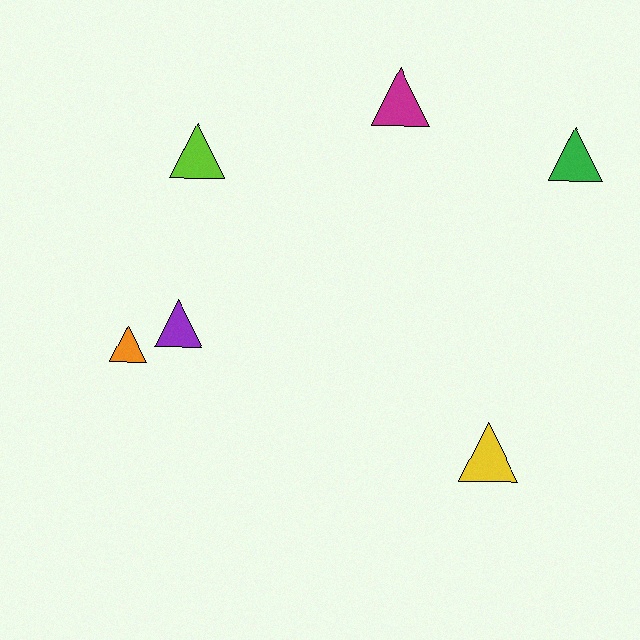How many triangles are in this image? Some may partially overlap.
There are 6 triangles.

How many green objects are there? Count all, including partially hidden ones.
There is 1 green object.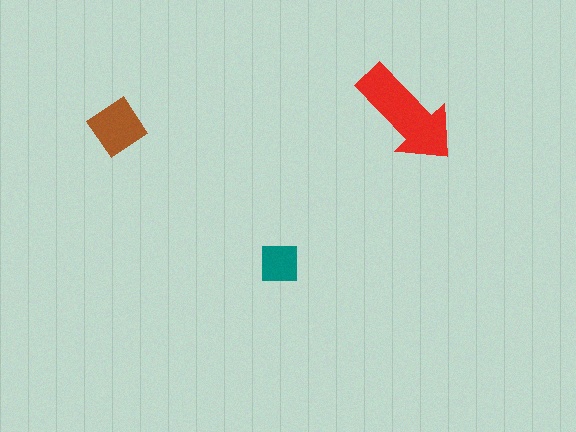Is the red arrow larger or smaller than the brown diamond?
Larger.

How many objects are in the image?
There are 3 objects in the image.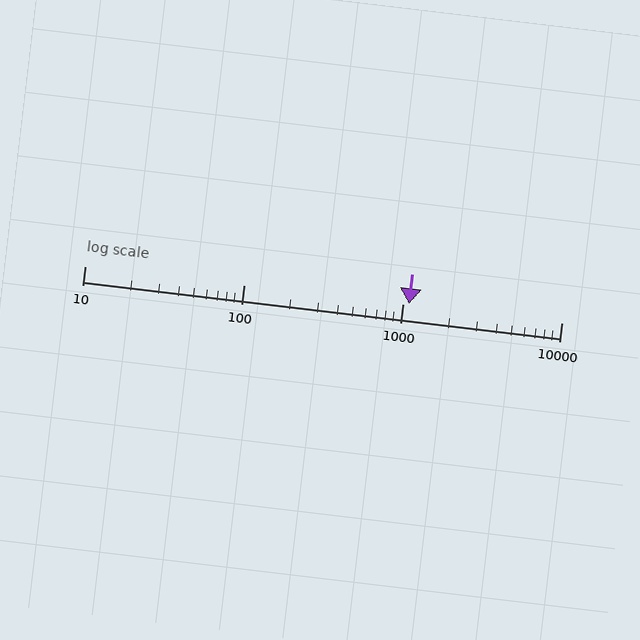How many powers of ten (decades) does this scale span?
The scale spans 3 decades, from 10 to 10000.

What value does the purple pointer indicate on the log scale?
The pointer indicates approximately 1100.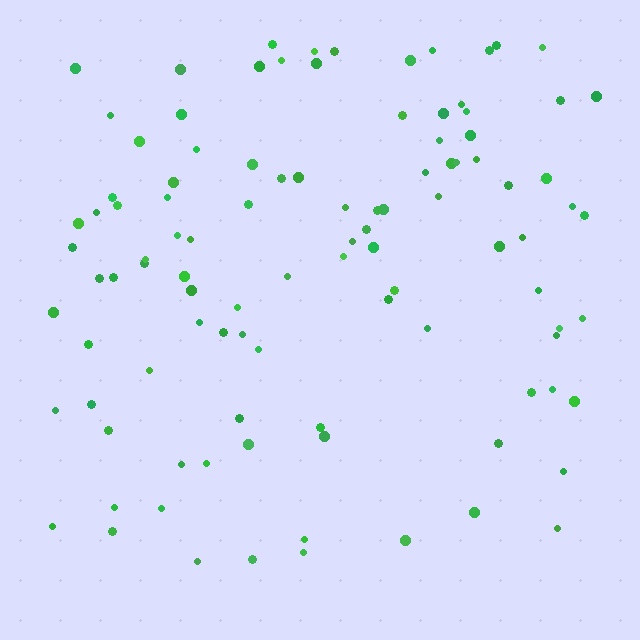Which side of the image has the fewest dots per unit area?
The bottom.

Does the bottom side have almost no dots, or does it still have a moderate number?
Still a moderate number, just noticeably fewer than the top.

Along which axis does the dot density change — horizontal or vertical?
Vertical.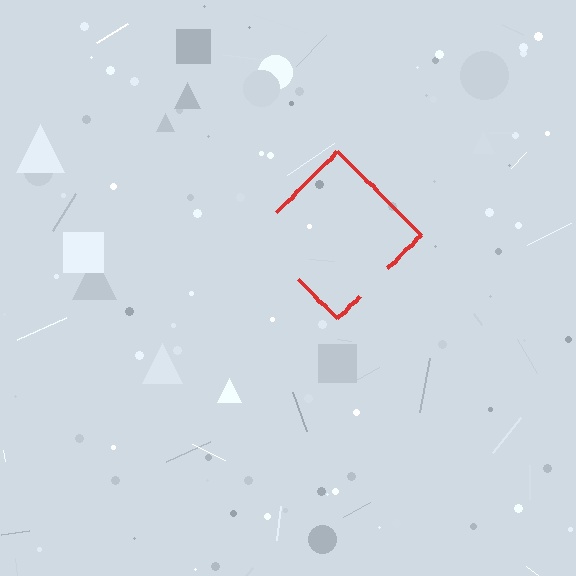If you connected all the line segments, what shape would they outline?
They would outline a diamond.